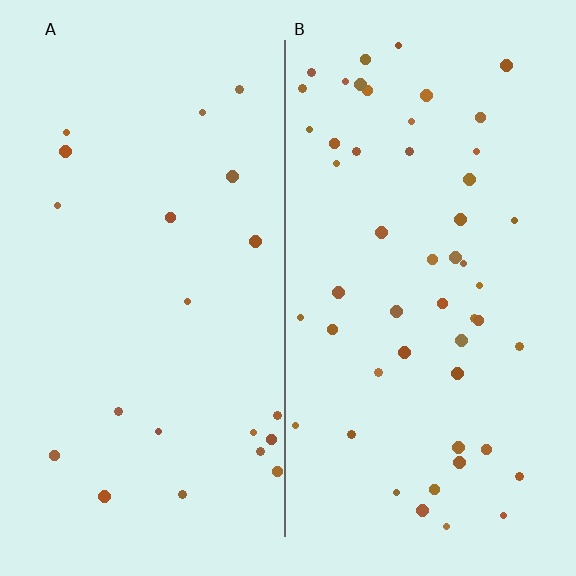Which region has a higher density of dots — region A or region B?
B (the right).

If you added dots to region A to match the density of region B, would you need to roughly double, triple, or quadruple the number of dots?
Approximately double.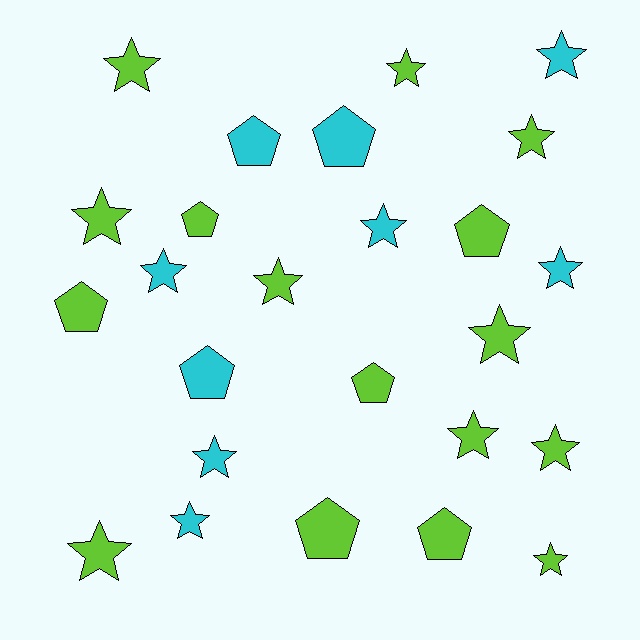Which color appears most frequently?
Lime, with 16 objects.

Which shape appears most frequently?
Star, with 16 objects.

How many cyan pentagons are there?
There are 3 cyan pentagons.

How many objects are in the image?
There are 25 objects.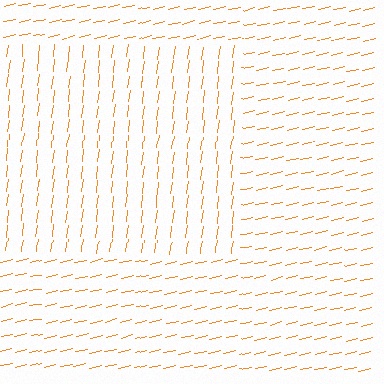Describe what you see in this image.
The image is filled with small orange line segments. A rectangle region in the image has lines oriented differently from the surrounding lines, creating a visible texture boundary.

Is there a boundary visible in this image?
Yes, there is a texture boundary formed by a change in line orientation.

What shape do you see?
I see a rectangle.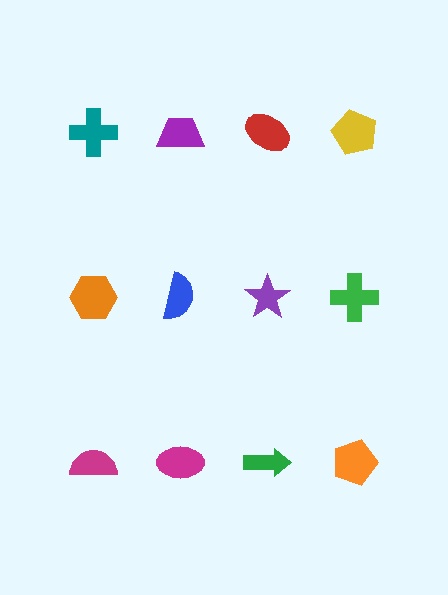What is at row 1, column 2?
A purple trapezoid.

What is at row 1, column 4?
A yellow pentagon.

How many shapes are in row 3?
4 shapes.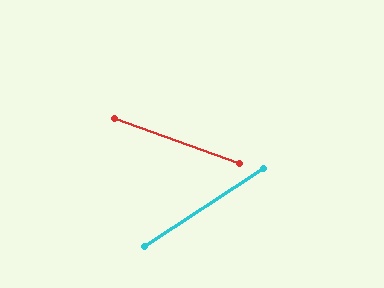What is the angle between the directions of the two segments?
Approximately 53 degrees.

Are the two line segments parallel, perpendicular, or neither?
Neither parallel nor perpendicular — they differ by about 53°.